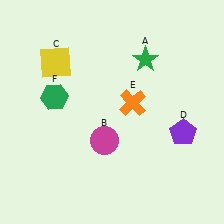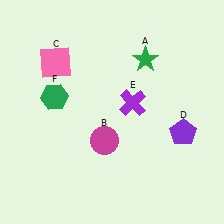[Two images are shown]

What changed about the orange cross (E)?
In Image 1, E is orange. In Image 2, it changed to purple.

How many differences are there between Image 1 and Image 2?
There are 2 differences between the two images.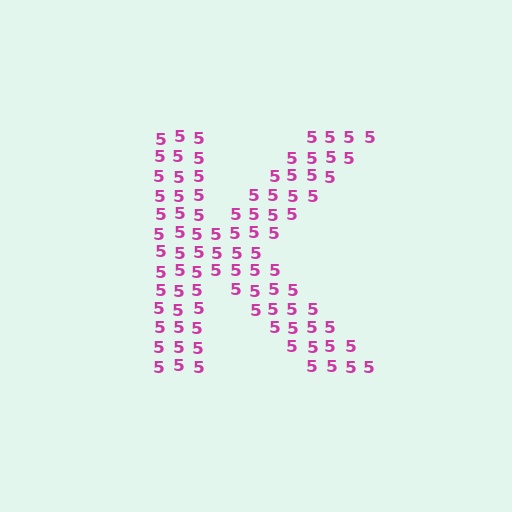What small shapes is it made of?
It is made of small digit 5's.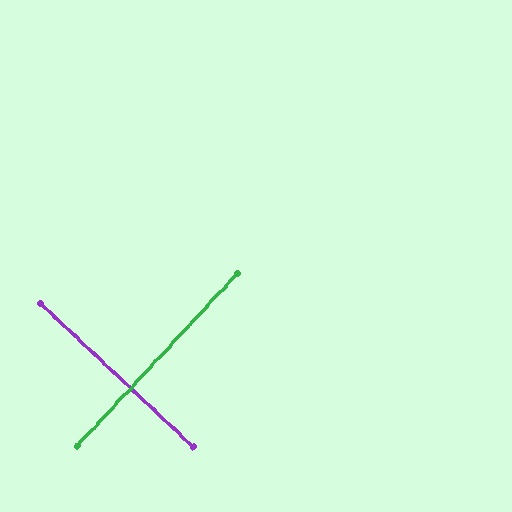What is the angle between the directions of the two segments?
Approximately 90 degrees.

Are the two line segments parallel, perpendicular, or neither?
Perpendicular — they meet at approximately 90°.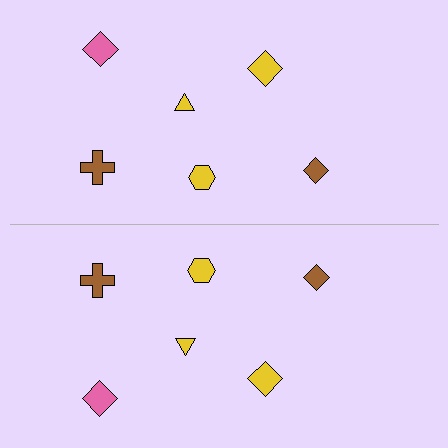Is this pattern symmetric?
Yes, this pattern has bilateral (reflection) symmetry.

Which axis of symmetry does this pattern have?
The pattern has a horizontal axis of symmetry running through the center of the image.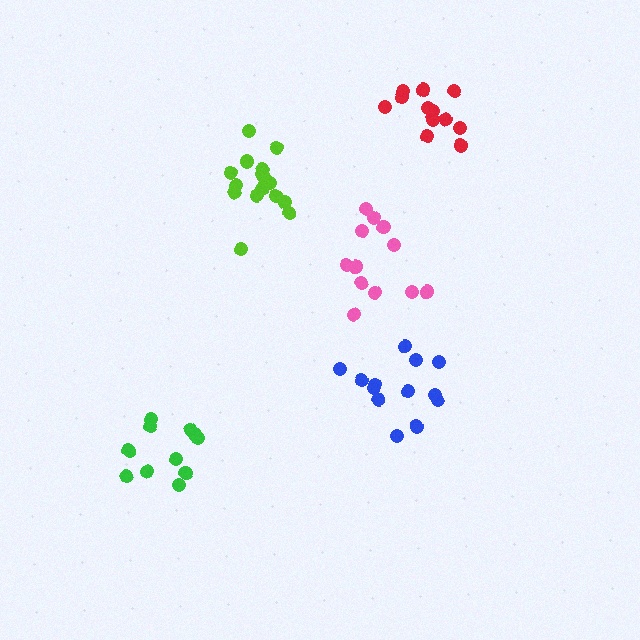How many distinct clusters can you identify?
There are 5 distinct clusters.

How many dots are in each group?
Group 1: 13 dots, Group 2: 13 dots, Group 3: 12 dots, Group 4: 12 dots, Group 5: 16 dots (66 total).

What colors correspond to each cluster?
The clusters are colored: red, blue, green, pink, lime.